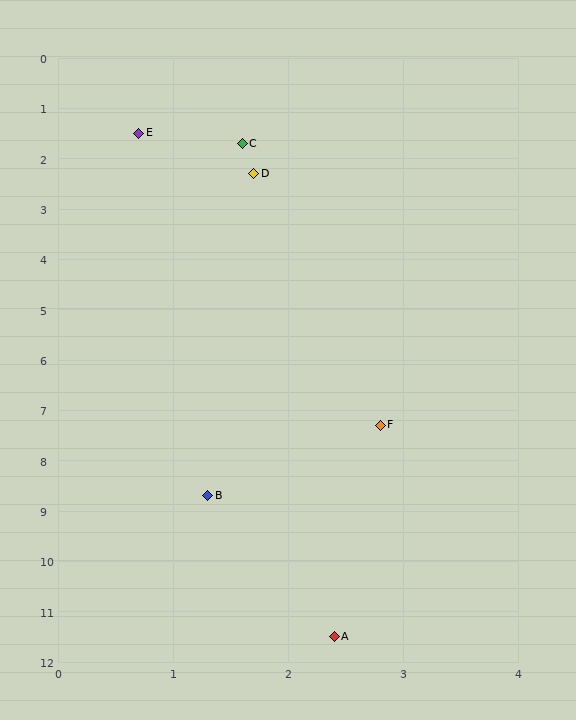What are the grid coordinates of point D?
Point D is at approximately (1.7, 2.3).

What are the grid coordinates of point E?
Point E is at approximately (0.7, 1.5).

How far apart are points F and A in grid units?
Points F and A are about 4.2 grid units apart.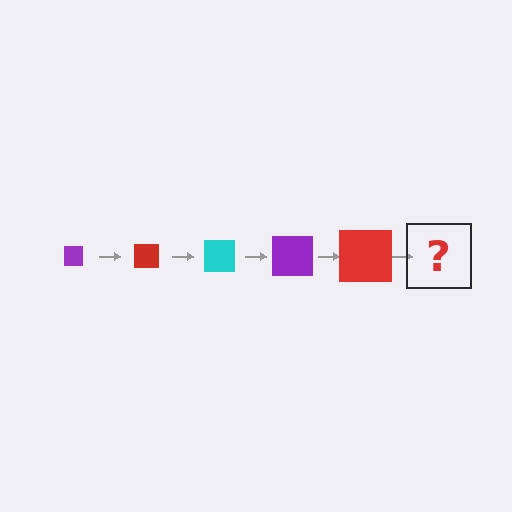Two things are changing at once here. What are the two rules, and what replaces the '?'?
The two rules are that the square grows larger each step and the color cycles through purple, red, and cyan. The '?' should be a cyan square, larger than the previous one.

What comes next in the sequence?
The next element should be a cyan square, larger than the previous one.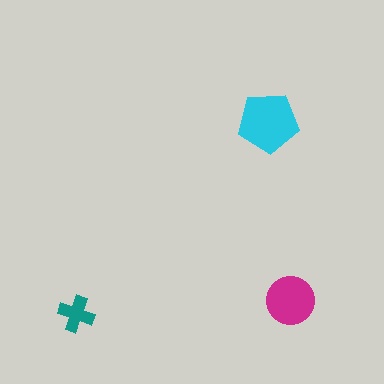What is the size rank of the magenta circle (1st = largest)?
2nd.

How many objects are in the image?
There are 3 objects in the image.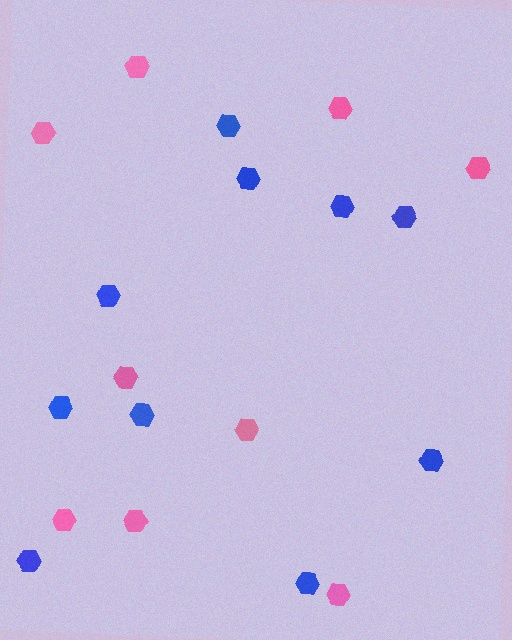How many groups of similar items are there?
There are 2 groups: one group of blue hexagons (10) and one group of pink hexagons (9).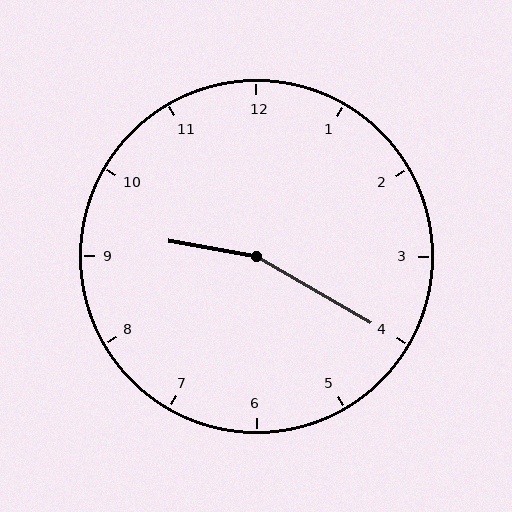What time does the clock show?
9:20.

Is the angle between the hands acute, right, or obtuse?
It is obtuse.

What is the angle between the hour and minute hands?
Approximately 160 degrees.